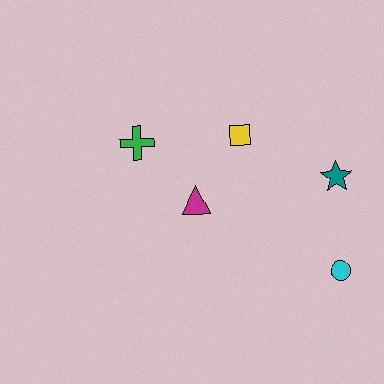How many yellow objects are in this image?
There is 1 yellow object.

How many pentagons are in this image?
There are no pentagons.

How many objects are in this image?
There are 5 objects.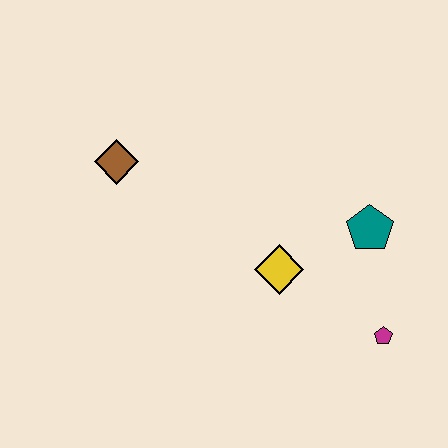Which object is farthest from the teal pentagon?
The brown diamond is farthest from the teal pentagon.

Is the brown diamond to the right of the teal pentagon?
No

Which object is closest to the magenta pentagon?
The teal pentagon is closest to the magenta pentagon.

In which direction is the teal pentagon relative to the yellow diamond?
The teal pentagon is to the right of the yellow diamond.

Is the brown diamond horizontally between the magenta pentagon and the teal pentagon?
No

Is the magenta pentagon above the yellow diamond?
No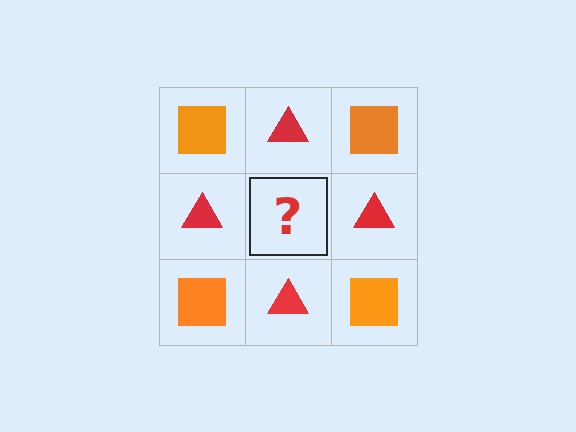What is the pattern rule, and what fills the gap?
The rule is that it alternates orange square and red triangle in a checkerboard pattern. The gap should be filled with an orange square.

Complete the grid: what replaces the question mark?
The question mark should be replaced with an orange square.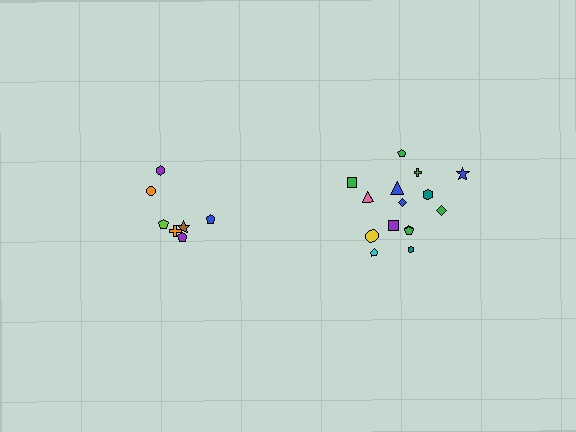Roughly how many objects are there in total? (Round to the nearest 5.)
Roughly 20 objects in total.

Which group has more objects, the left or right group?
The right group.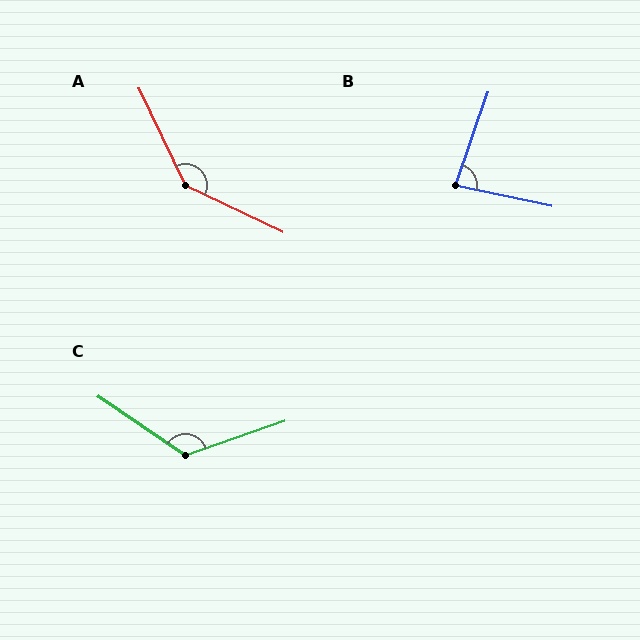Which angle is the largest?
A, at approximately 141 degrees.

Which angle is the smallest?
B, at approximately 83 degrees.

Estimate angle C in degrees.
Approximately 127 degrees.